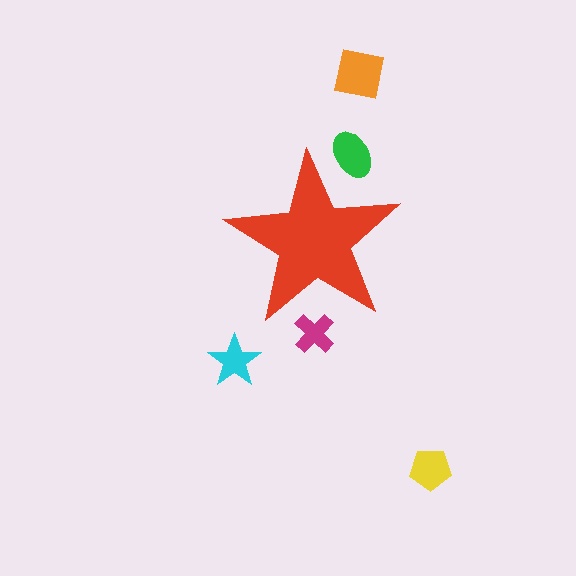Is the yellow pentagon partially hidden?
No, the yellow pentagon is fully visible.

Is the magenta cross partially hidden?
Yes, the magenta cross is partially hidden behind the red star.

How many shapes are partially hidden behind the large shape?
2 shapes are partially hidden.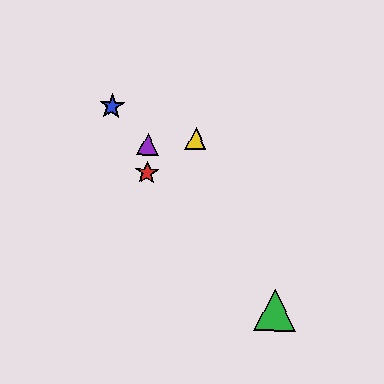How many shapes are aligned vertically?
2 shapes (the red star, the purple triangle) are aligned vertically.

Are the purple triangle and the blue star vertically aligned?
No, the purple triangle is at x≈148 and the blue star is at x≈112.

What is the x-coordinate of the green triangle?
The green triangle is at x≈275.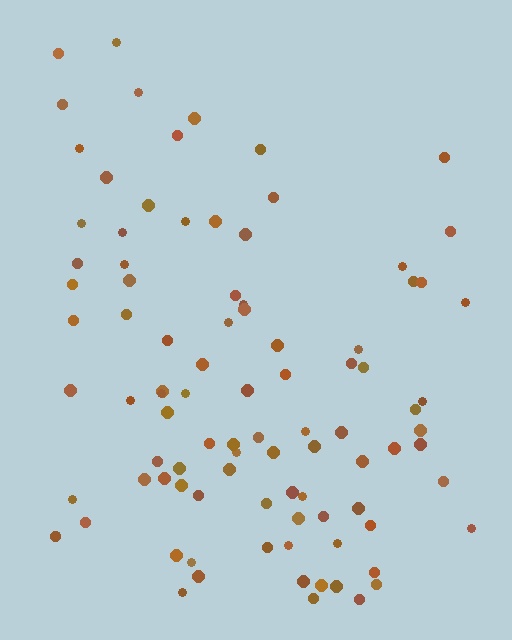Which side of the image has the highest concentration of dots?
The bottom.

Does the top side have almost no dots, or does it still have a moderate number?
Still a moderate number, just noticeably fewer than the bottom.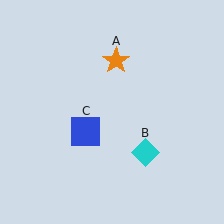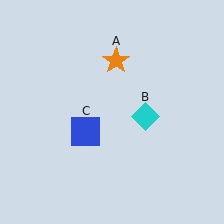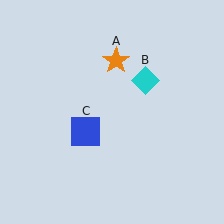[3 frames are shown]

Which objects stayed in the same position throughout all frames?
Orange star (object A) and blue square (object C) remained stationary.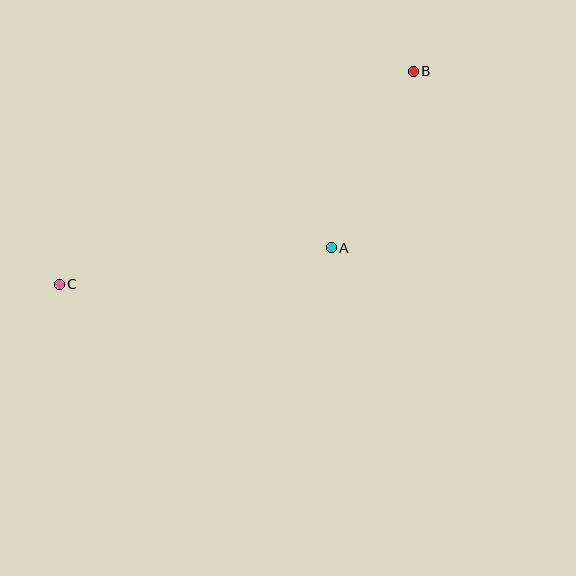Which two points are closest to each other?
Points A and B are closest to each other.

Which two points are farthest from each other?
Points B and C are farthest from each other.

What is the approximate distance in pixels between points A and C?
The distance between A and C is approximately 274 pixels.